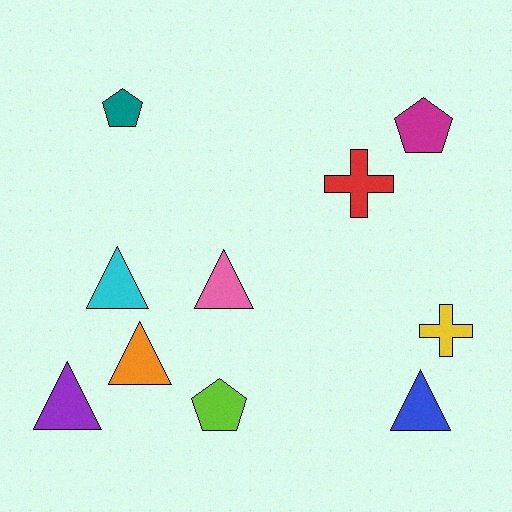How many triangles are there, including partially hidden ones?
There are 5 triangles.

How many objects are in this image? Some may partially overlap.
There are 10 objects.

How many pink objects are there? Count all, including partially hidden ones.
There is 1 pink object.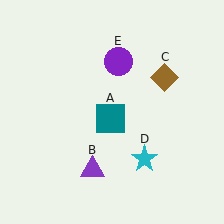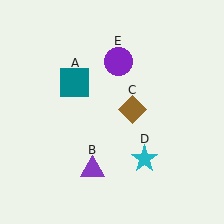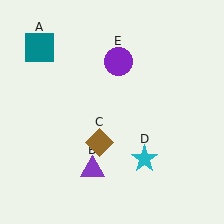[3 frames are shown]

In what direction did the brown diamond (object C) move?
The brown diamond (object C) moved down and to the left.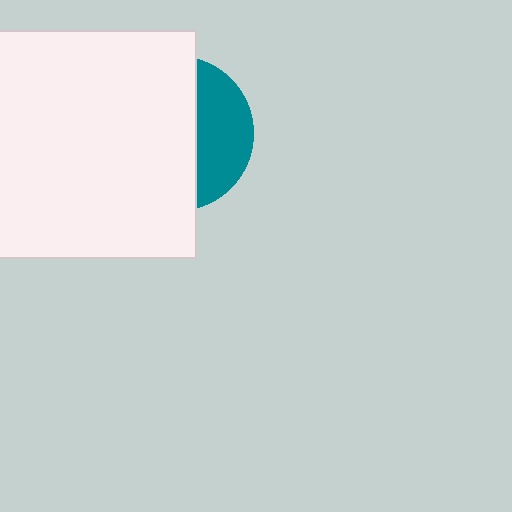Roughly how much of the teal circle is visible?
A small part of it is visible (roughly 33%).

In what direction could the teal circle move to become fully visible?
The teal circle could move right. That would shift it out from behind the white square entirely.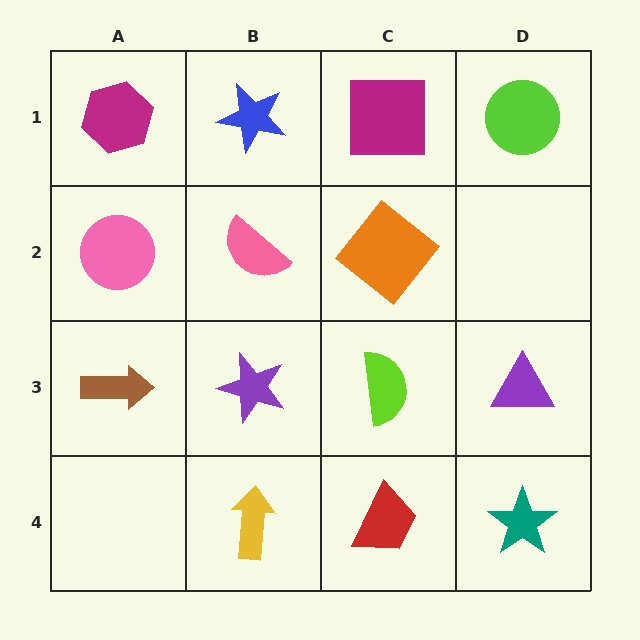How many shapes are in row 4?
3 shapes.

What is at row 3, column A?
A brown arrow.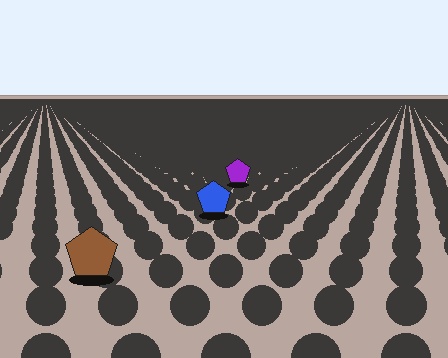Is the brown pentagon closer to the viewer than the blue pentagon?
Yes. The brown pentagon is closer — you can tell from the texture gradient: the ground texture is coarser near it.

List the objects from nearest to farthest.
From nearest to farthest: the brown pentagon, the blue pentagon, the purple pentagon.